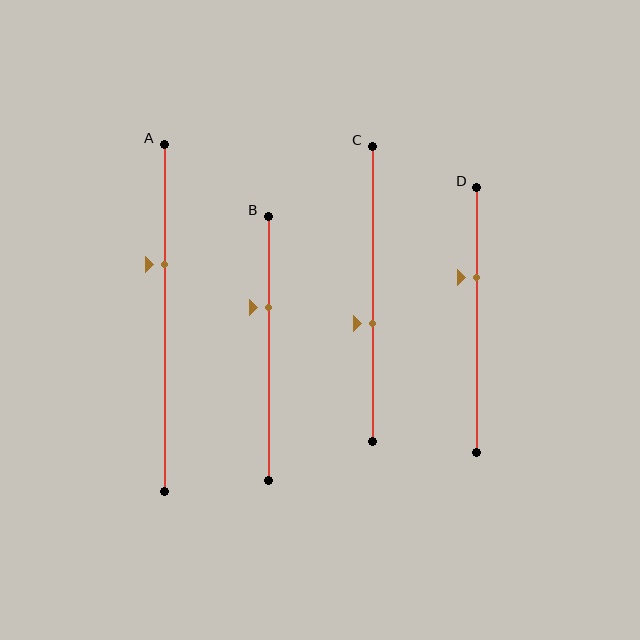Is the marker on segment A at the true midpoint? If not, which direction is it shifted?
No, the marker on segment A is shifted upward by about 15% of the segment length.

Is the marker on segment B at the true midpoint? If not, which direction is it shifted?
No, the marker on segment B is shifted upward by about 16% of the segment length.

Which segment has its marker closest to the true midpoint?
Segment C has its marker closest to the true midpoint.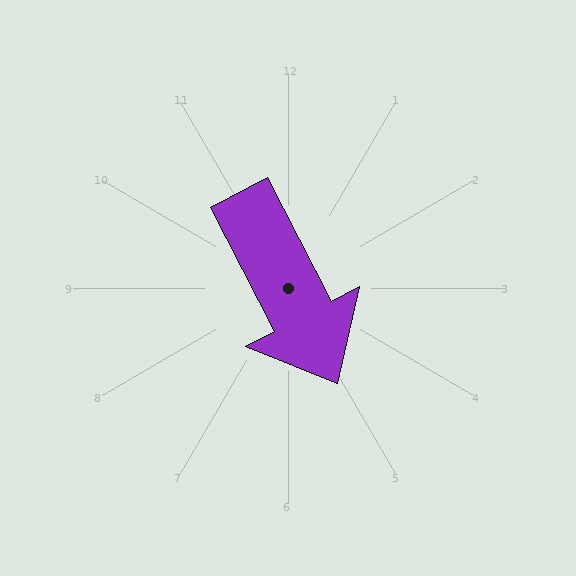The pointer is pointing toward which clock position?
Roughly 5 o'clock.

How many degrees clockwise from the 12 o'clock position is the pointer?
Approximately 153 degrees.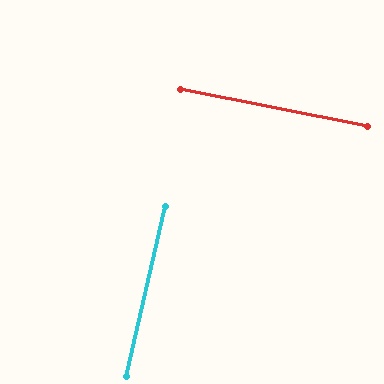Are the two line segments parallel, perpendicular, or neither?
Perpendicular — they meet at approximately 88°.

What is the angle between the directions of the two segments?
Approximately 88 degrees.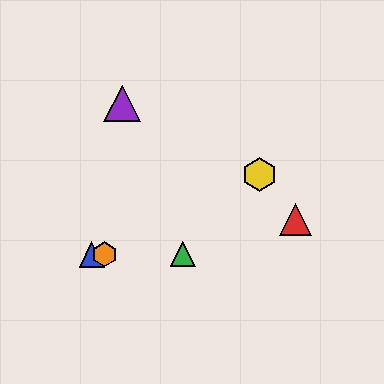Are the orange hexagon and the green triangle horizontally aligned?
Yes, both are at y≈254.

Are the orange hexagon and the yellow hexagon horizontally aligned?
No, the orange hexagon is at y≈254 and the yellow hexagon is at y≈174.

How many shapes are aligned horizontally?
3 shapes (the blue triangle, the green triangle, the orange hexagon) are aligned horizontally.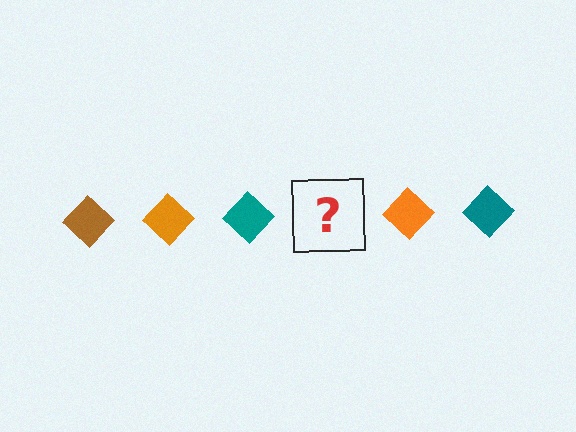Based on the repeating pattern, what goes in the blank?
The blank should be a brown diamond.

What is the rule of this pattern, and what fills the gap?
The rule is that the pattern cycles through brown, orange, teal diamonds. The gap should be filled with a brown diamond.